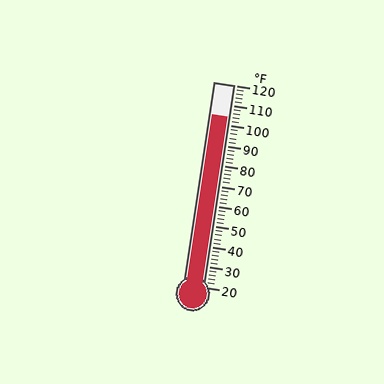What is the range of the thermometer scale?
The thermometer scale ranges from 20°F to 120°F.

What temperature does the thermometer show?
The thermometer shows approximately 104°F.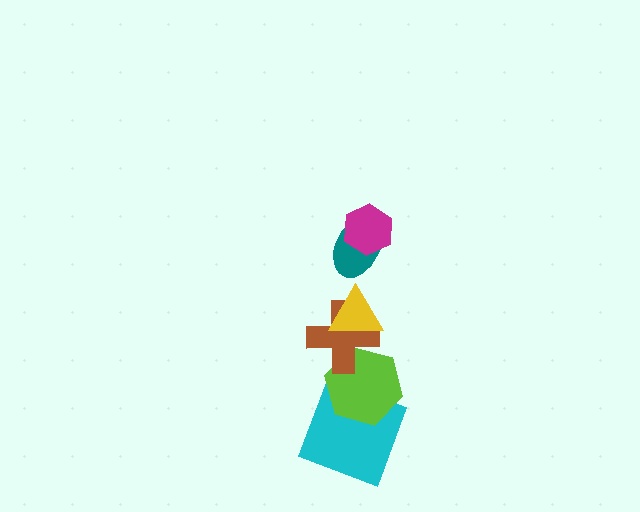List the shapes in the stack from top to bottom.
From top to bottom: the magenta hexagon, the teal ellipse, the yellow triangle, the brown cross, the lime hexagon, the cyan square.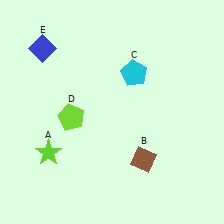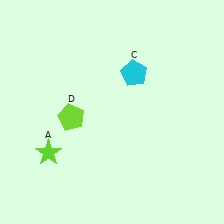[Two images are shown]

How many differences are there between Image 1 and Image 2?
There are 2 differences between the two images.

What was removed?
The blue diamond (E), the brown diamond (B) were removed in Image 2.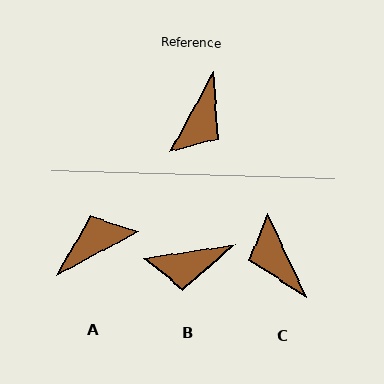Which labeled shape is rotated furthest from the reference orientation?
A, about 147 degrees away.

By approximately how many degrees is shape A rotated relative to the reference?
Approximately 147 degrees counter-clockwise.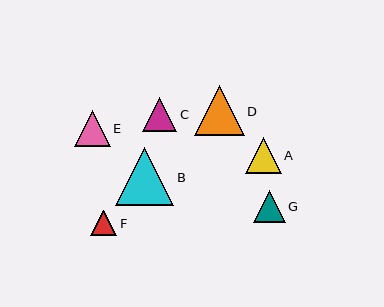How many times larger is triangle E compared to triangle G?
Triangle E is approximately 1.1 times the size of triangle G.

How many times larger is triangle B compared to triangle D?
Triangle B is approximately 1.2 times the size of triangle D.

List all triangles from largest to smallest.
From largest to smallest: B, D, A, E, C, G, F.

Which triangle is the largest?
Triangle B is the largest with a size of approximately 58 pixels.